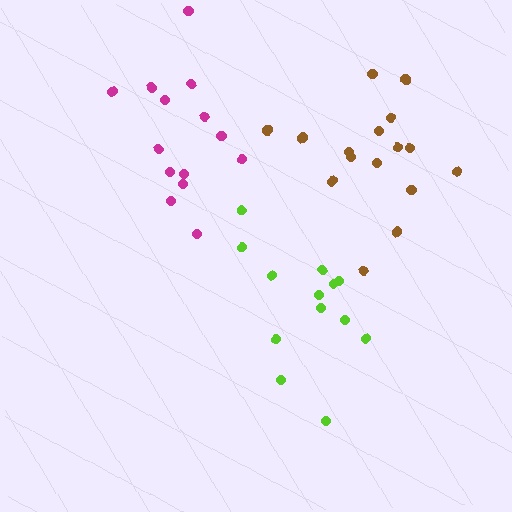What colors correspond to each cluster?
The clusters are colored: magenta, lime, brown.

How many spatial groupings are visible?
There are 3 spatial groupings.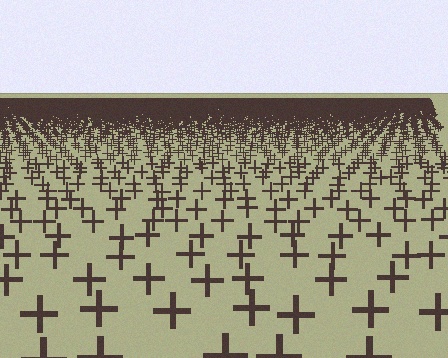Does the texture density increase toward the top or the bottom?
Density increases toward the top.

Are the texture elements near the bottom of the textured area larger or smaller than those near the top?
Larger. Near the bottom, elements are closer to the viewer and appear at a bigger on-screen size.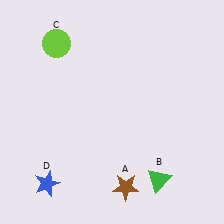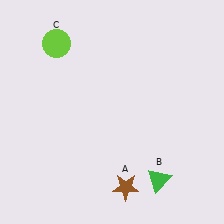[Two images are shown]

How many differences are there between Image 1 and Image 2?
There is 1 difference between the two images.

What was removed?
The blue star (D) was removed in Image 2.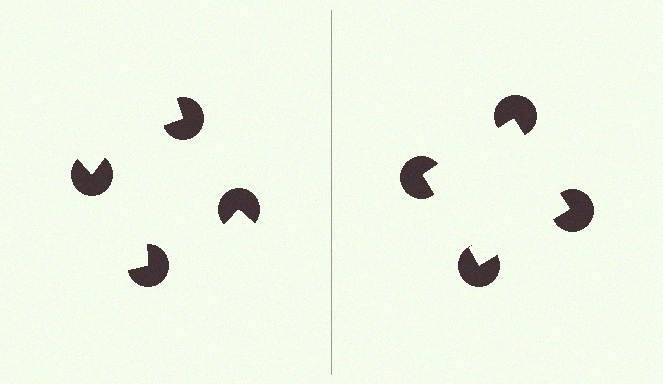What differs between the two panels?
The pac-man discs are positioned identically on both sides; only the wedge orientations differ. On the right they align to a square; on the left they are misaligned.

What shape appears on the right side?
An illusory square.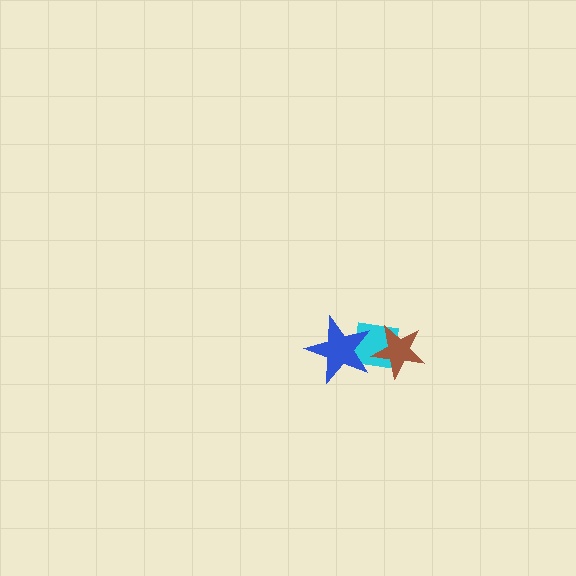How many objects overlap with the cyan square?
2 objects overlap with the cyan square.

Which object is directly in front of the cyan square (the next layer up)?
The blue star is directly in front of the cyan square.